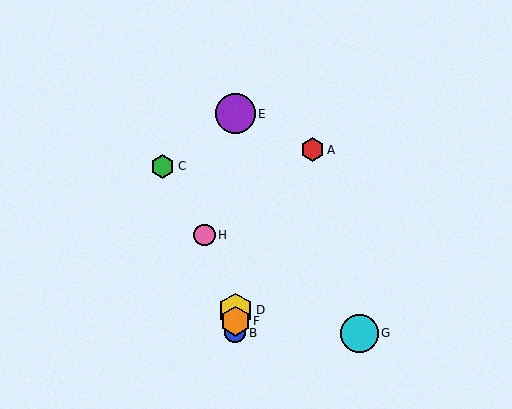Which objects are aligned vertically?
Objects B, D, E, F are aligned vertically.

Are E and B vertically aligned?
Yes, both are at x≈235.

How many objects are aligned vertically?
4 objects (B, D, E, F) are aligned vertically.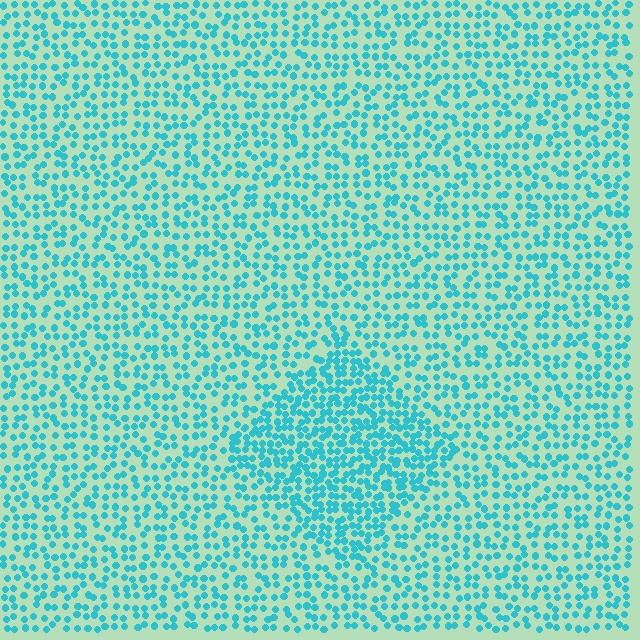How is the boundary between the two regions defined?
The boundary is defined by a change in element density (approximately 1.8x ratio). All elements are the same color, size, and shape.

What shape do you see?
I see a diamond.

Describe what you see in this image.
The image contains small cyan elements arranged at two different densities. A diamond-shaped region is visible where the elements are more densely packed than the surrounding area.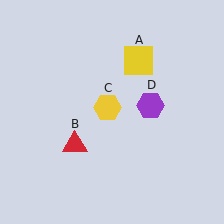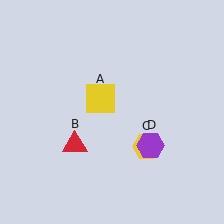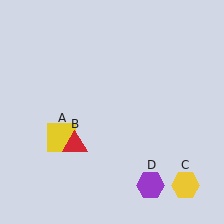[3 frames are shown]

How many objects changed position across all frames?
3 objects changed position: yellow square (object A), yellow hexagon (object C), purple hexagon (object D).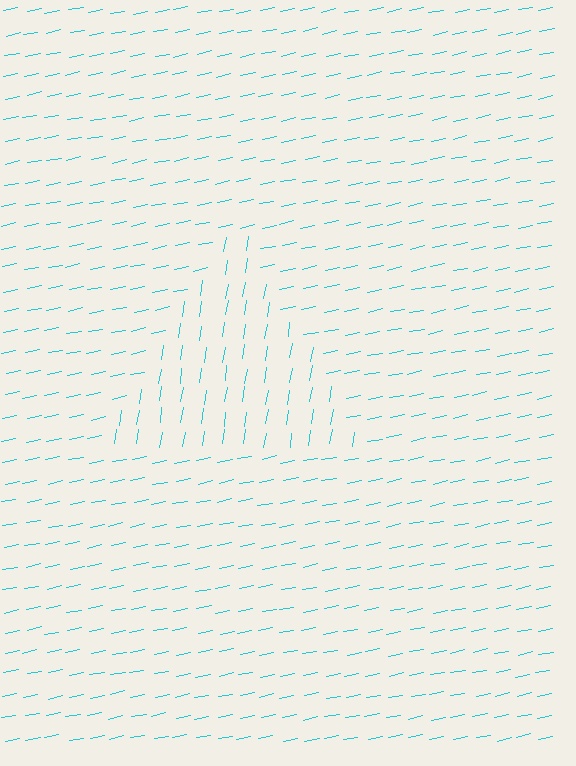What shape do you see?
I see a triangle.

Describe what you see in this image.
The image is filled with small cyan line segments. A triangle region in the image has lines oriented differently from the surrounding lines, creating a visible texture boundary.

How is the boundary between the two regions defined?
The boundary is defined purely by a change in line orientation (approximately 70 degrees difference). All lines are the same color and thickness.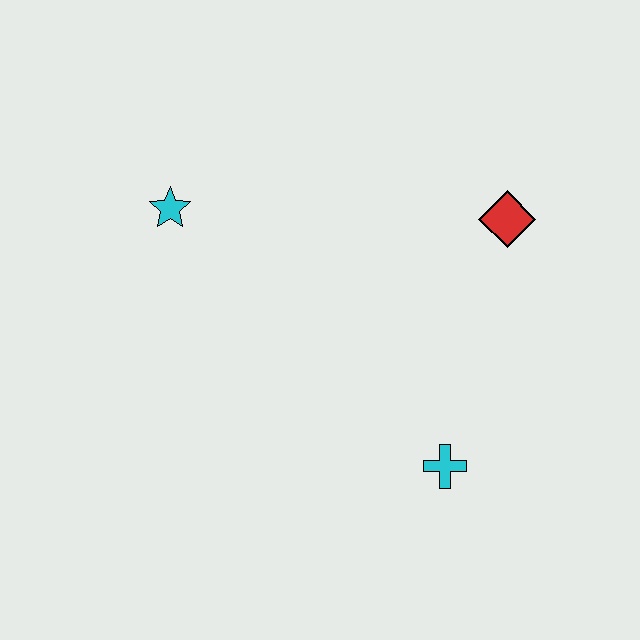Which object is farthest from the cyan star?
The cyan cross is farthest from the cyan star.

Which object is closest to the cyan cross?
The red diamond is closest to the cyan cross.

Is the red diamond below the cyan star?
Yes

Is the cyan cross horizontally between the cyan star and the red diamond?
Yes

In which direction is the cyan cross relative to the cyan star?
The cyan cross is to the right of the cyan star.